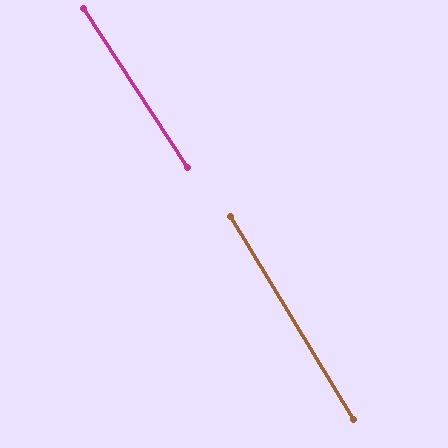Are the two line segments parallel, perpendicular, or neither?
Parallel — their directions differ by only 1.7°.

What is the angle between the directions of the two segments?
Approximately 2 degrees.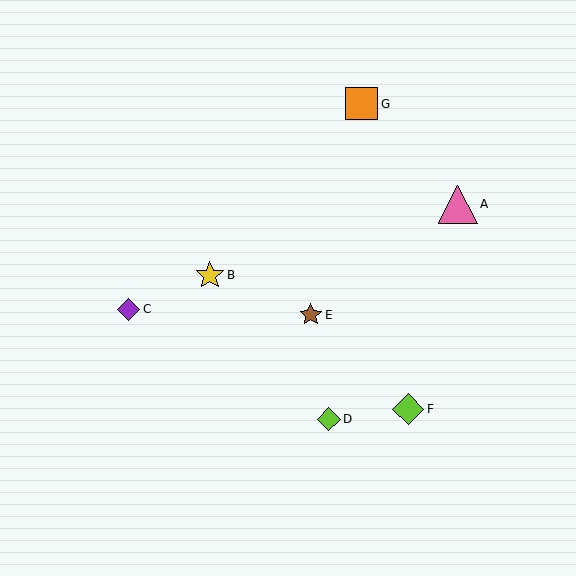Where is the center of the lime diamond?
The center of the lime diamond is at (408, 409).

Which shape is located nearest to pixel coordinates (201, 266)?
The yellow star (labeled B) at (210, 275) is nearest to that location.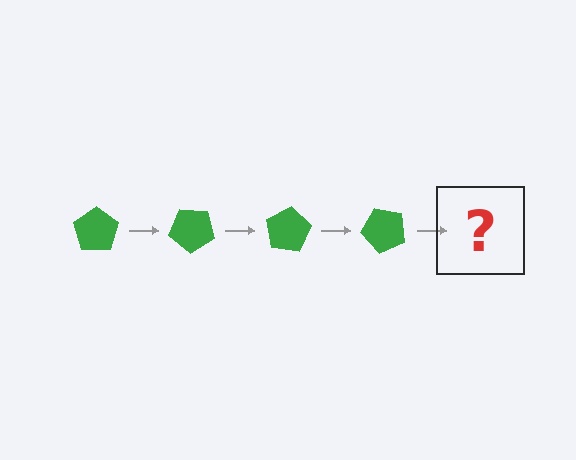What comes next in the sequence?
The next element should be a green pentagon rotated 160 degrees.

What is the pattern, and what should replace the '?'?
The pattern is that the pentagon rotates 40 degrees each step. The '?' should be a green pentagon rotated 160 degrees.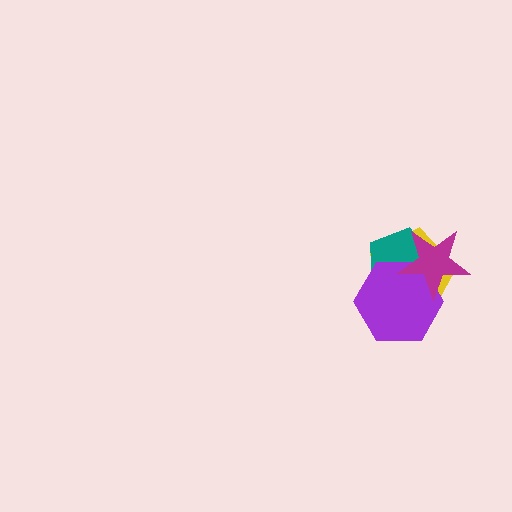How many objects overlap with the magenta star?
3 objects overlap with the magenta star.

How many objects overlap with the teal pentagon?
3 objects overlap with the teal pentagon.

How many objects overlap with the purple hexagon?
3 objects overlap with the purple hexagon.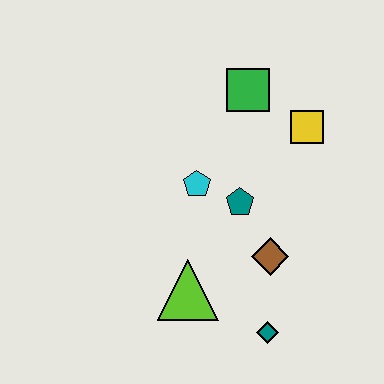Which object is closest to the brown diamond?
The teal pentagon is closest to the brown diamond.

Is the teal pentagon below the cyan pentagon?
Yes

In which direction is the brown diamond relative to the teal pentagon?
The brown diamond is below the teal pentagon.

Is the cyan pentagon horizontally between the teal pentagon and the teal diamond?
No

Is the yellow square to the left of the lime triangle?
No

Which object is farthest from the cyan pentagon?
The teal diamond is farthest from the cyan pentagon.